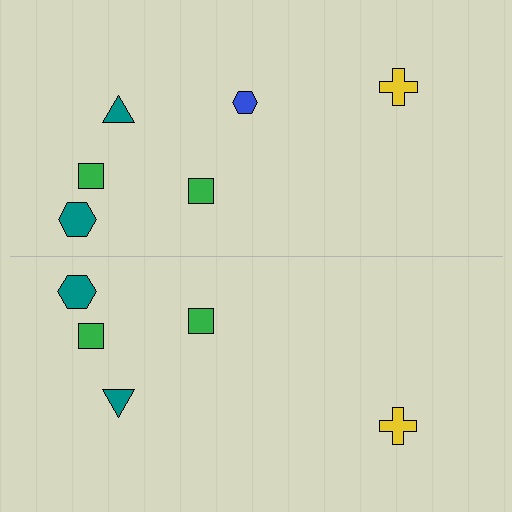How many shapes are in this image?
There are 11 shapes in this image.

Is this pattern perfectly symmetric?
No, the pattern is not perfectly symmetric. A blue hexagon is missing from the bottom side.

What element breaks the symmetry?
A blue hexagon is missing from the bottom side.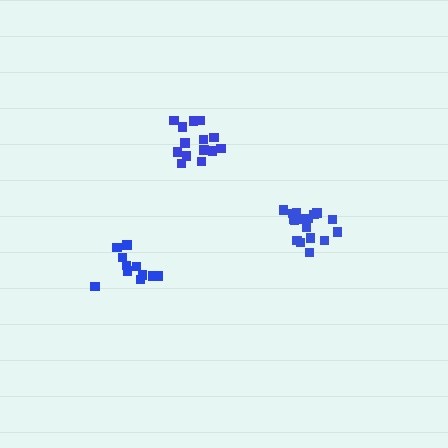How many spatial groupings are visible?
There are 3 spatial groupings.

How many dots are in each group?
Group 1: 15 dots, Group 2: 17 dots, Group 3: 12 dots (44 total).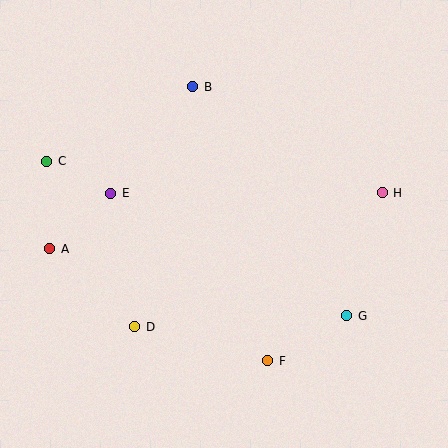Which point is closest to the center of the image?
Point E at (111, 193) is closest to the center.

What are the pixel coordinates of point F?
Point F is at (268, 361).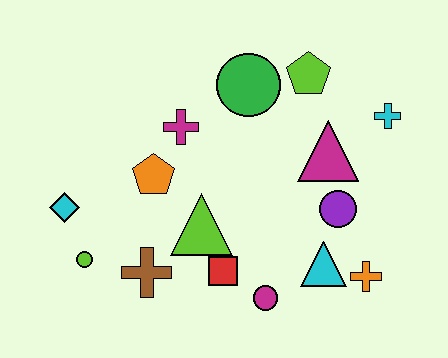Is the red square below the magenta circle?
No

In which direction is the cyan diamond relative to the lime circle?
The cyan diamond is above the lime circle.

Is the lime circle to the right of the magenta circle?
No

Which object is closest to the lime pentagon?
The green circle is closest to the lime pentagon.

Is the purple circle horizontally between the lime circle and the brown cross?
No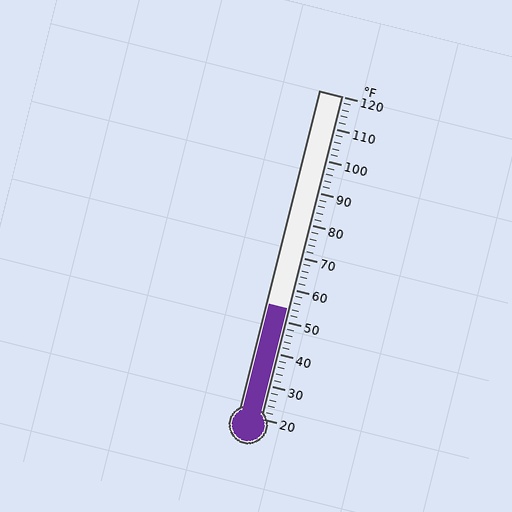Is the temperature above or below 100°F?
The temperature is below 100°F.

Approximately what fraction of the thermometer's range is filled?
The thermometer is filled to approximately 35% of its range.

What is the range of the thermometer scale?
The thermometer scale ranges from 20°F to 120°F.